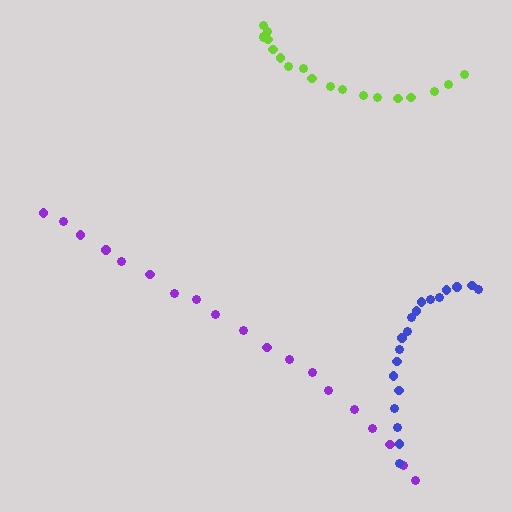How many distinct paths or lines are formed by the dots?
There are 3 distinct paths.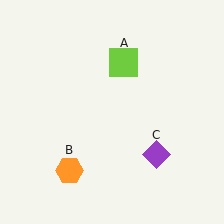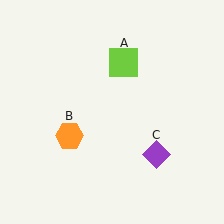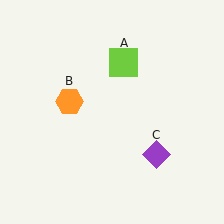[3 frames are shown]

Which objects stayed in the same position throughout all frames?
Lime square (object A) and purple diamond (object C) remained stationary.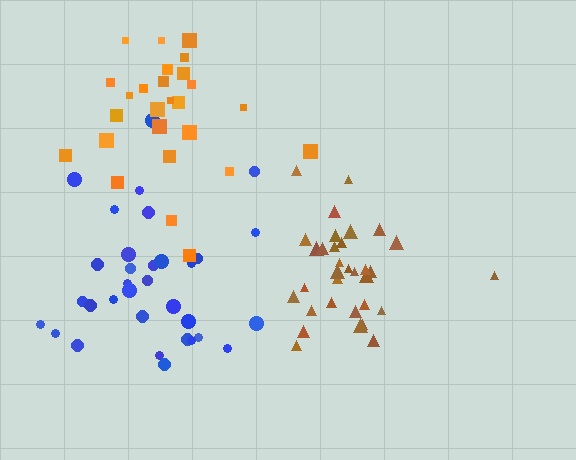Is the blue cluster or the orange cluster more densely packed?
Blue.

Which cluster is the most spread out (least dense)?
Orange.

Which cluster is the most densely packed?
Brown.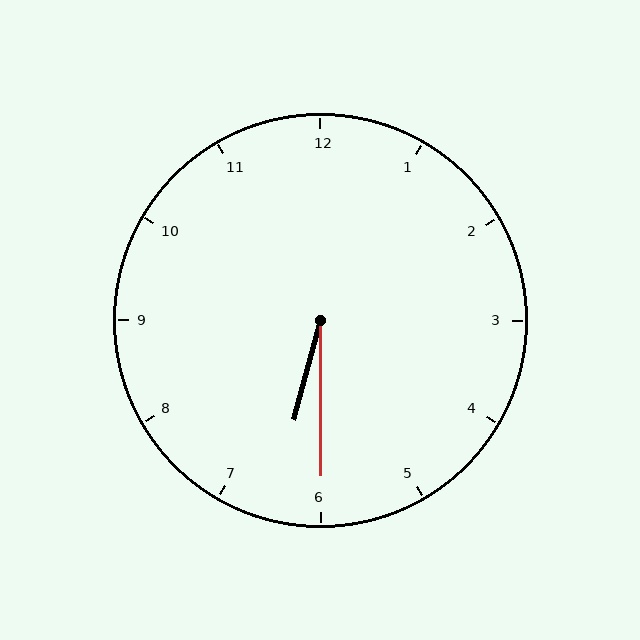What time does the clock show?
6:30.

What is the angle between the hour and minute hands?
Approximately 15 degrees.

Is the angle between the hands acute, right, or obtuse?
It is acute.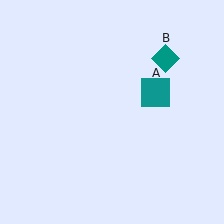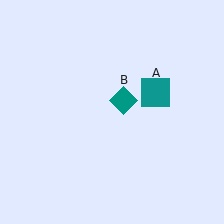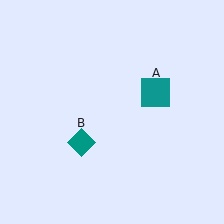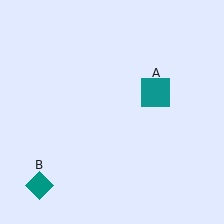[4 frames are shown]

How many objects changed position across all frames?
1 object changed position: teal diamond (object B).